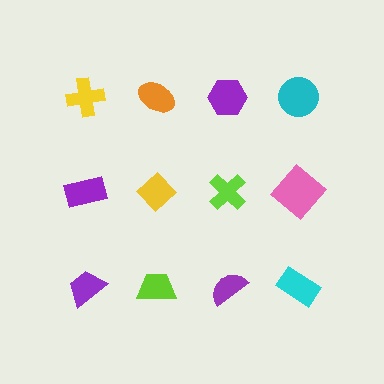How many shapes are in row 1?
4 shapes.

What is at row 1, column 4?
A cyan circle.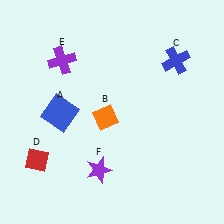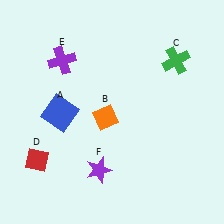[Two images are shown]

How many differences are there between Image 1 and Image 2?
There is 1 difference between the two images.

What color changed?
The cross (C) changed from blue in Image 1 to green in Image 2.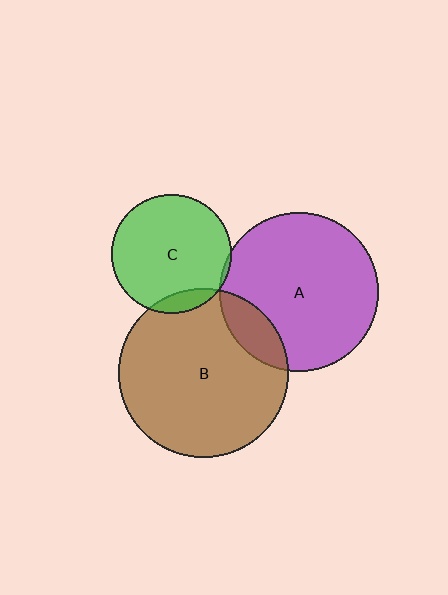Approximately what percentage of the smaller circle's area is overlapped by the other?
Approximately 5%.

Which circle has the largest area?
Circle B (brown).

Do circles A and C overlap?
Yes.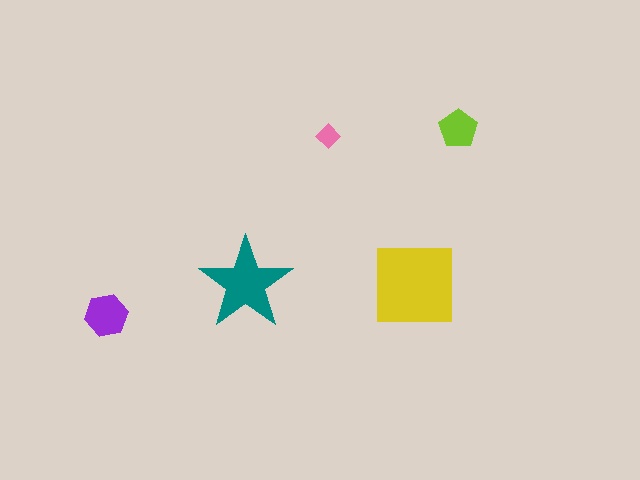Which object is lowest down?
The purple hexagon is bottommost.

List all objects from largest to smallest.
The yellow square, the teal star, the purple hexagon, the lime pentagon, the pink diamond.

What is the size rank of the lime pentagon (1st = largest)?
4th.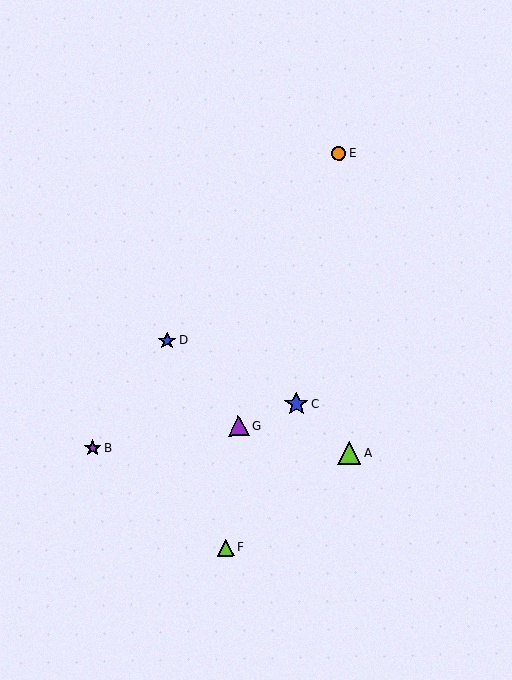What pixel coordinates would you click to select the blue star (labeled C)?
Click at (296, 404) to select the blue star C.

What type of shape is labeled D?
Shape D is a blue star.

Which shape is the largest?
The blue star (labeled C) is the largest.